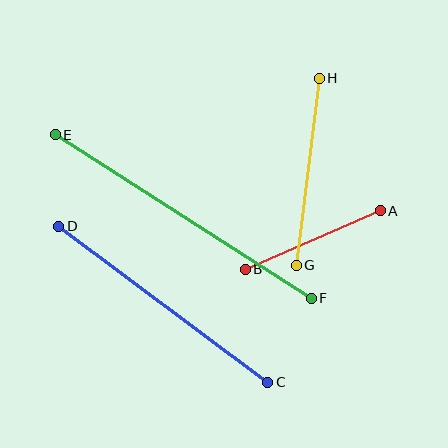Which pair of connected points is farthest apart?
Points E and F are farthest apart.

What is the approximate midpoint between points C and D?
The midpoint is at approximately (163, 304) pixels.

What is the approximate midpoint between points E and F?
The midpoint is at approximately (183, 217) pixels.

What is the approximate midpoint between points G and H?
The midpoint is at approximately (308, 172) pixels.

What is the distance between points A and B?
The distance is approximately 147 pixels.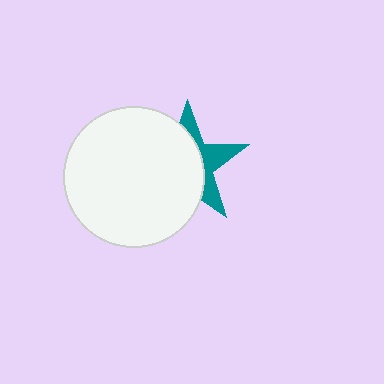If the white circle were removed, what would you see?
You would see the complete teal star.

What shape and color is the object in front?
The object in front is a white circle.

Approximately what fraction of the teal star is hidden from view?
Roughly 64% of the teal star is hidden behind the white circle.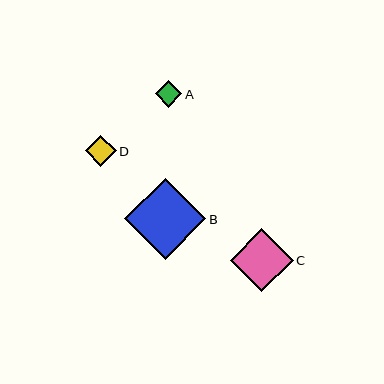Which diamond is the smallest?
Diamond A is the smallest with a size of approximately 27 pixels.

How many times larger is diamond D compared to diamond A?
Diamond D is approximately 1.2 times the size of diamond A.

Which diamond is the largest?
Diamond B is the largest with a size of approximately 81 pixels.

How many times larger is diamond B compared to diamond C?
Diamond B is approximately 1.3 times the size of diamond C.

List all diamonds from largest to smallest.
From largest to smallest: B, C, D, A.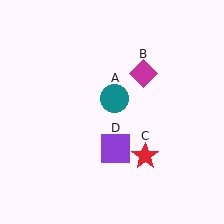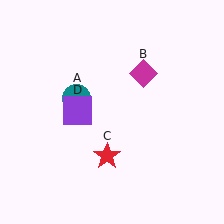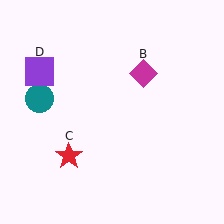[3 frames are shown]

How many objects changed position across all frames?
3 objects changed position: teal circle (object A), red star (object C), purple square (object D).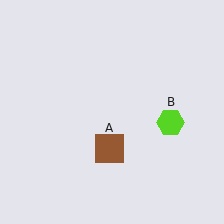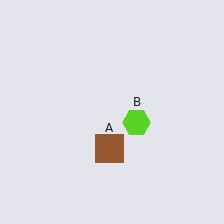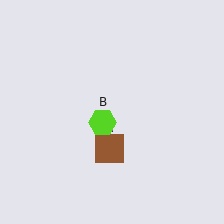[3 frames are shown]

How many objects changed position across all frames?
1 object changed position: lime hexagon (object B).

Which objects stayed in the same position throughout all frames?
Brown square (object A) remained stationary.